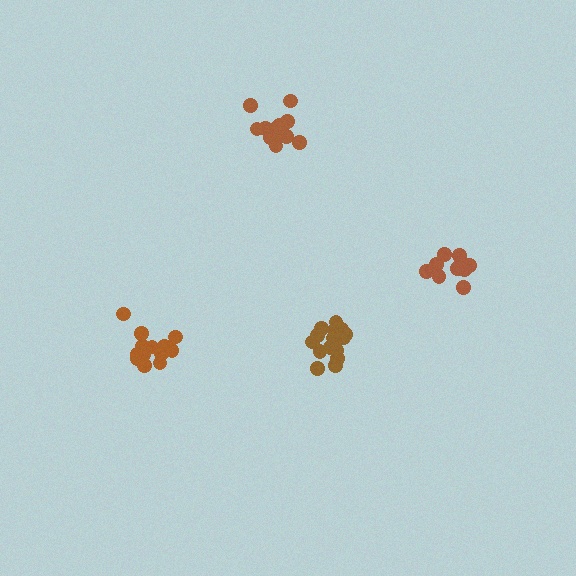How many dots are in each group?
Group 1: 15 dots, Group 2: 15 dots, Group 3: 14 dots, Group 4: 12 dots (56 total).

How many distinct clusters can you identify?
There are 4 distinct clusters.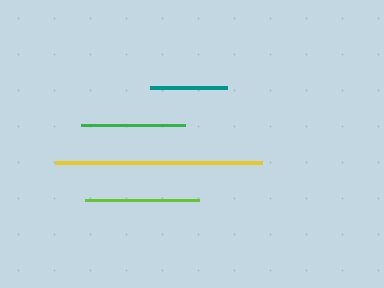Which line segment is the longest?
The yellow line is the longest at approximately 207 pixels.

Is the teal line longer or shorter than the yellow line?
The yellow line is longer than the teal line.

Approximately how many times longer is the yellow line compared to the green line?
The yellow line is approximately 2.0 times the length of the green line.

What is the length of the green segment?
The green segment is approximately 104 pixels long.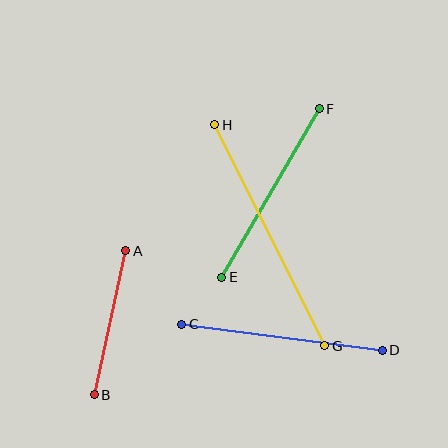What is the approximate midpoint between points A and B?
The midpoint is at approximately (110, 323) pixels.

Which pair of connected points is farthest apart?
Points G and H are farthest apart.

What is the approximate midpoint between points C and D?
The midpoint is at approximately (282, 337) pixels.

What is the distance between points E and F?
The distance is approximately 194 pixels.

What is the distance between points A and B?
The distance is approximately 147 pixels.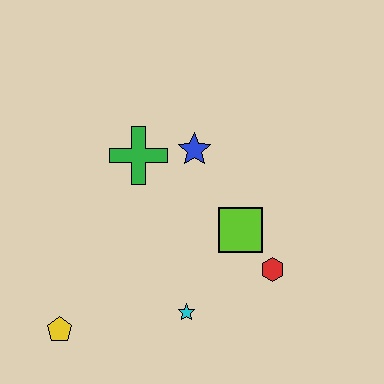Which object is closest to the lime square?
The red hexagon is closest to the lime square.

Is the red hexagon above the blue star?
No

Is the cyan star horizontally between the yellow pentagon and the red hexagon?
Yes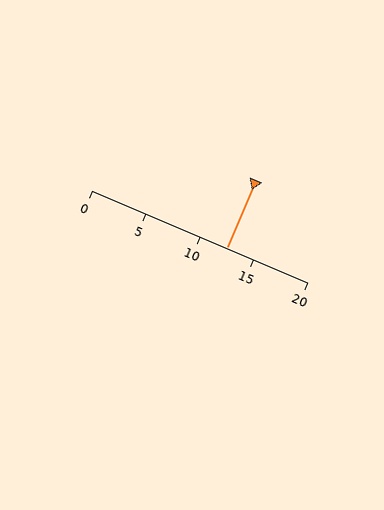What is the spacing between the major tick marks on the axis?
The major ticks are spaced 5 apart.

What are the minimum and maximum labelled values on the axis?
The axis runs from 0 to 20.